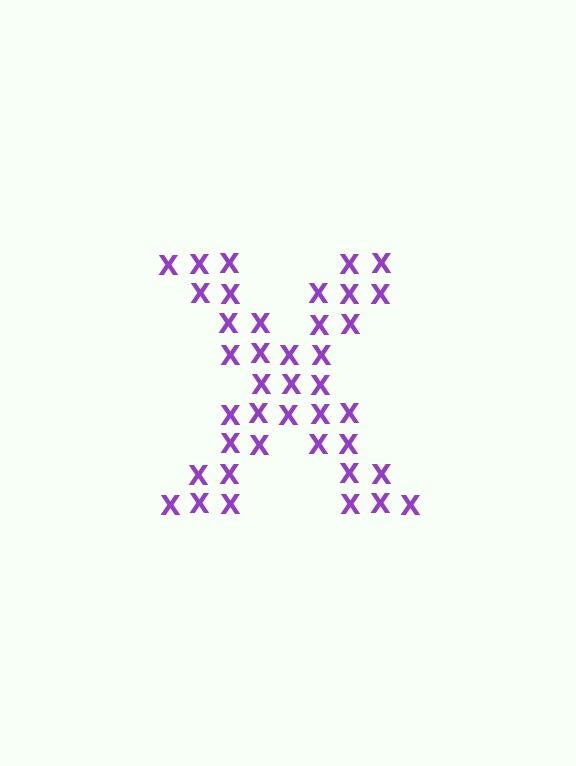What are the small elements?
The small elements are letter X's.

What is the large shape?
The large shape is the letter X.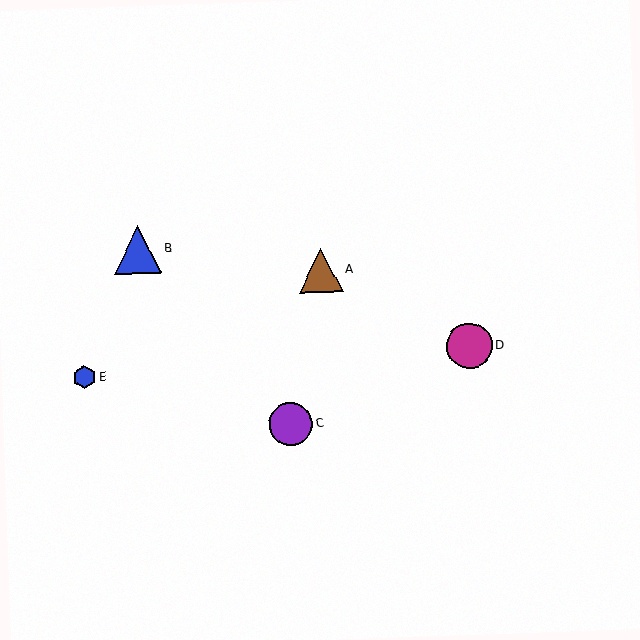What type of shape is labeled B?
Shape B is a blue triangle.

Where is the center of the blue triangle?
The center of the blue triangle is at (137, 250).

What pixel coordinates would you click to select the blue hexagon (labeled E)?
Click at (84, 377) to select the blue hexagon E.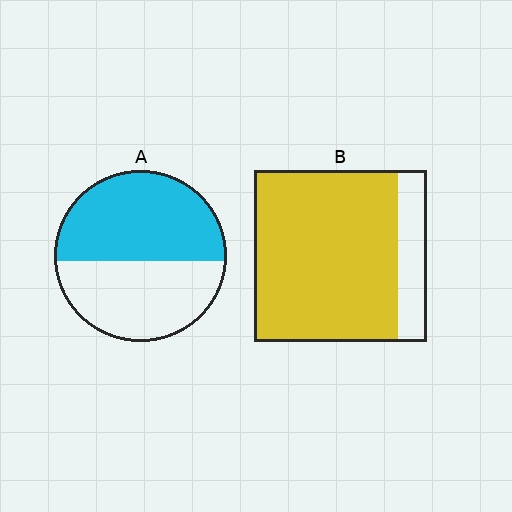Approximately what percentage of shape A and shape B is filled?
A is approximately 55% and B is approximately 85%.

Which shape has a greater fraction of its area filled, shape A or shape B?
Shape B.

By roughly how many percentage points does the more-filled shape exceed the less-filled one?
By roughly 30 percentage points (B over A).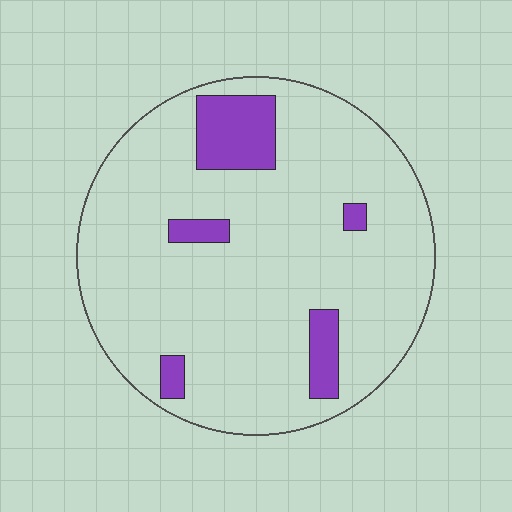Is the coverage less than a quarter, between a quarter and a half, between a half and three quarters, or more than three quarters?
Less than a quarter.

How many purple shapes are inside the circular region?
5.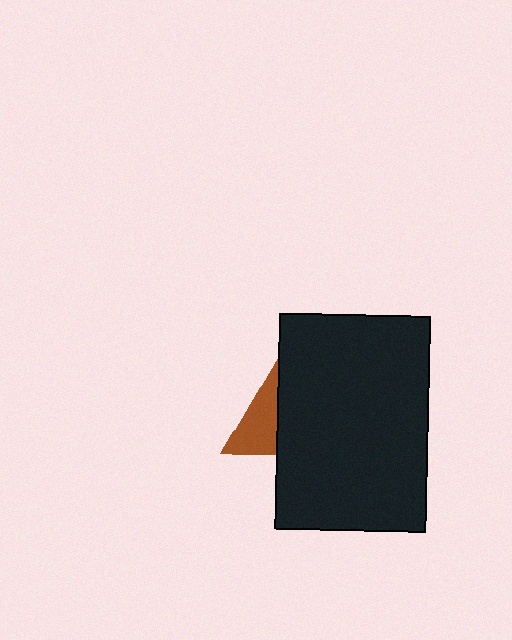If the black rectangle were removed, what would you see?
You would see the complete brown triangle.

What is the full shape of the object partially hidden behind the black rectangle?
The partially hidden object is a brown triangle.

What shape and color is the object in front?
The object in front is a black rectangle.